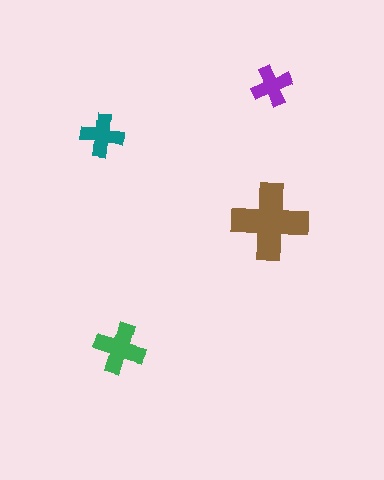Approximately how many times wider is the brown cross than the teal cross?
About 2 times wider.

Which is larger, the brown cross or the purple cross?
The brown one.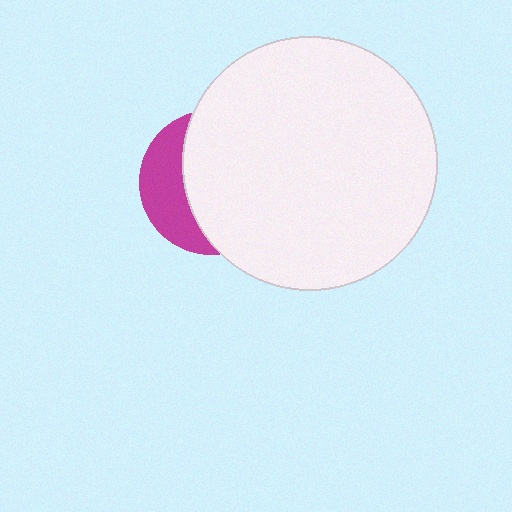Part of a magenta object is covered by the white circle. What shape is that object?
It is a circle.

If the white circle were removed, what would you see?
You would see the complete magenta circle.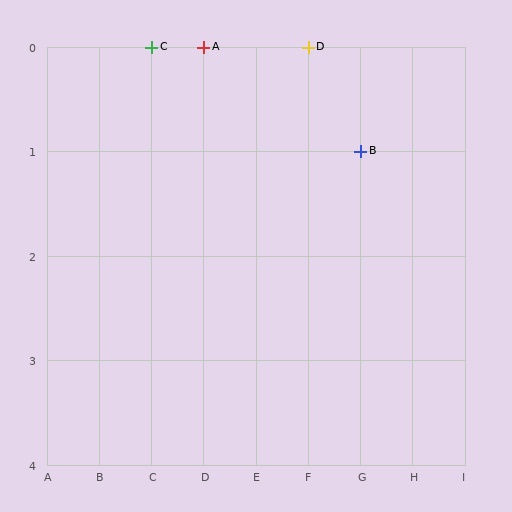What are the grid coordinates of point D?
Point D is at grid coordinates (F, 0).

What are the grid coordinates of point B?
Point B is at grid coordinates (G, 1).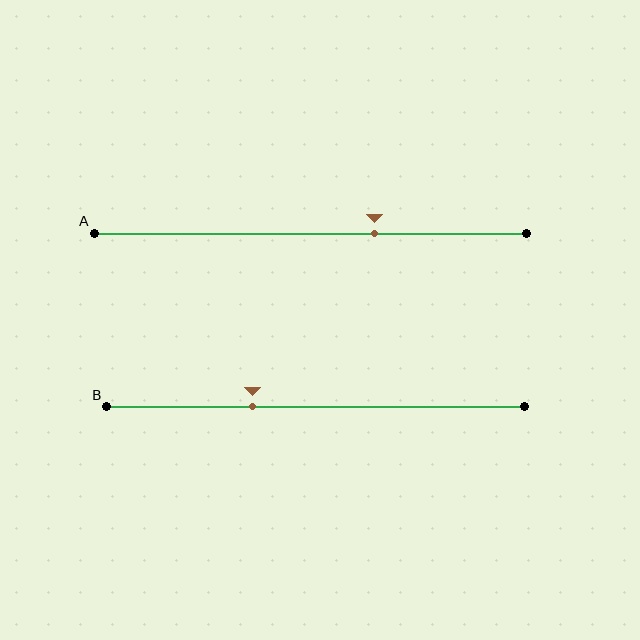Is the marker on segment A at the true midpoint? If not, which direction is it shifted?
No, the marker on segment A is shifted to the right by about 15% of the segment length.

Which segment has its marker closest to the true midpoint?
Segment A has its marker closest to the true midpoint.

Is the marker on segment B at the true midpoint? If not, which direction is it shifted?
No, the marker on segment B is shifted to the left by about 15% of the segment length.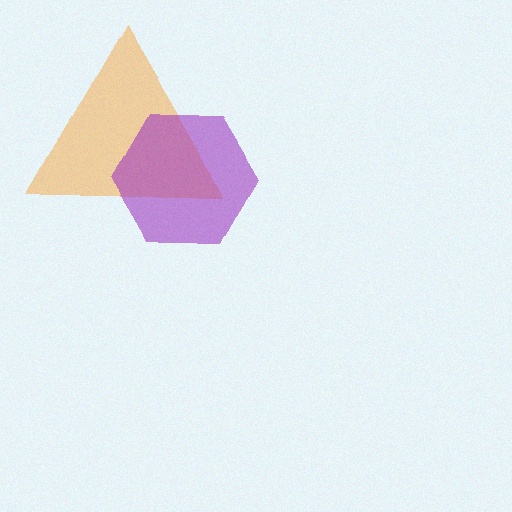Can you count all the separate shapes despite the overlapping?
Yes, there are 2 separate shapes.